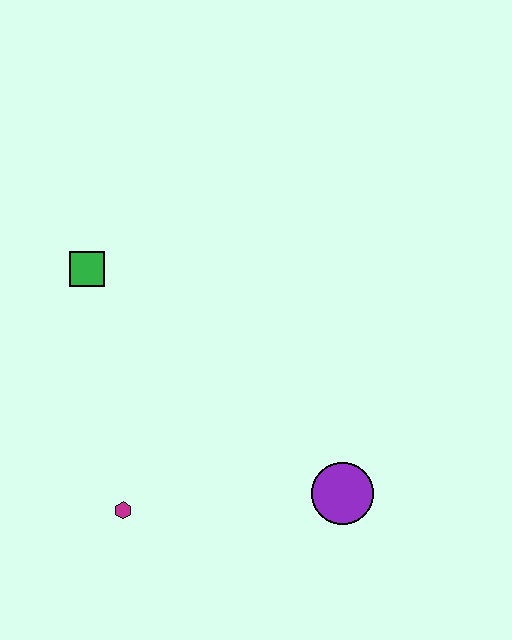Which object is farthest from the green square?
The purple circle is farthest from the green square.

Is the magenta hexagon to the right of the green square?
Yes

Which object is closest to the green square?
The magenta hexagon is closest to the green square.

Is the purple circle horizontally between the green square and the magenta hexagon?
No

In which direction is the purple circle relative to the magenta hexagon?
The purple circle is to the right of the magenta hexagon.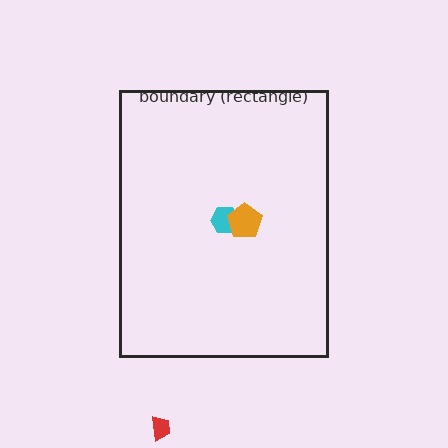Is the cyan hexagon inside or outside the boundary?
Inside.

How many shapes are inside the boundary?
3 inside, 1 outside.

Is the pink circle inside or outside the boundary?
Inside.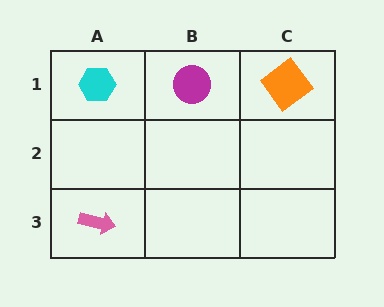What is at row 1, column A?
A cyan hexagon.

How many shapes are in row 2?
0 shapes.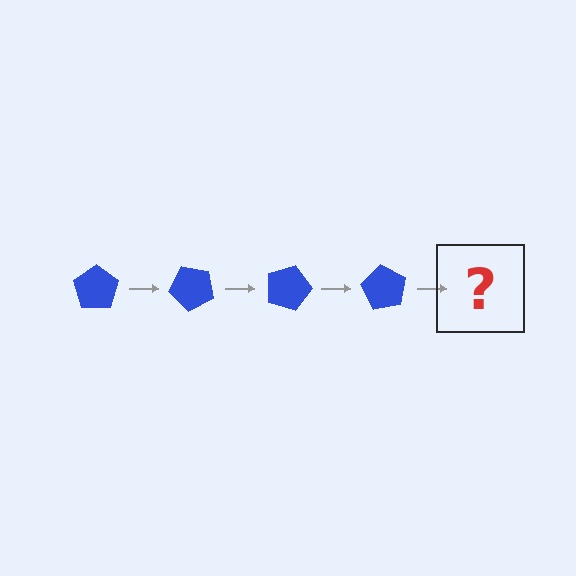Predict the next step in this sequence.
The next step is a blue pentagon rotated 180 degrees.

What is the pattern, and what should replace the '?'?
The pattern is that the pentagon rotates 45 degrees each step. The '?' should be a blue pentagon rotated 180 degrees.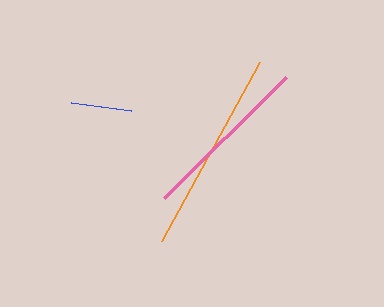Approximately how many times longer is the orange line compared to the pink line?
The orange line is approximately 1.2 times the length of the pink line.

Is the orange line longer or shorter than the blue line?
The orange line is longer than the blue line.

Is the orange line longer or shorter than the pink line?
The orange line is longer than the pink line.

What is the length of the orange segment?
The orange segment is approximately 204 pixels long.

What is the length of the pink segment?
The pink segment is approximately 172 pixels long.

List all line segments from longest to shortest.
From longest to shortest: orange, pink, blue.